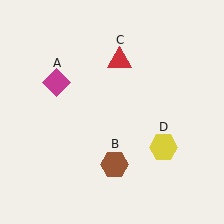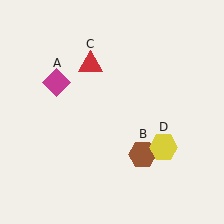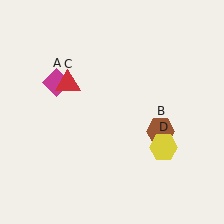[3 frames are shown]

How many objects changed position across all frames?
2 objects changed position: brown hexagon (object B), red triangle (object C).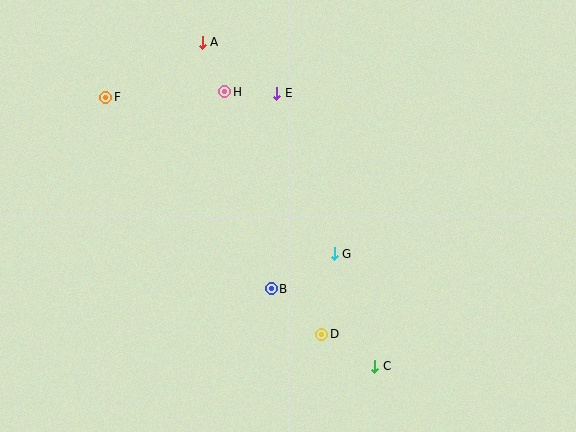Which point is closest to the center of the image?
Point G at (334, 254) is closest to the center.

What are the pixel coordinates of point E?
Point E is at (277, 93).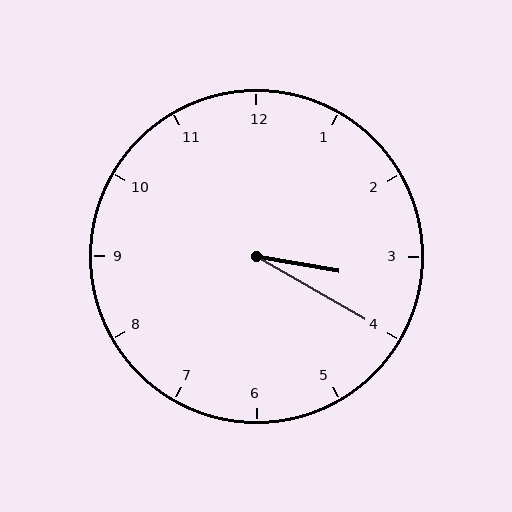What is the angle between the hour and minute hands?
Approximately 20 degrees.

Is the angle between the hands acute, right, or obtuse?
It is acute.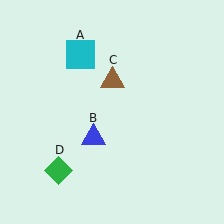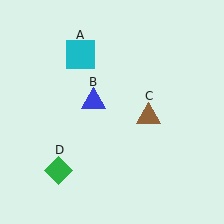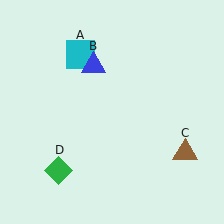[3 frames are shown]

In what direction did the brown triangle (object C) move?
The brown triangle (object C) moved down and to the right.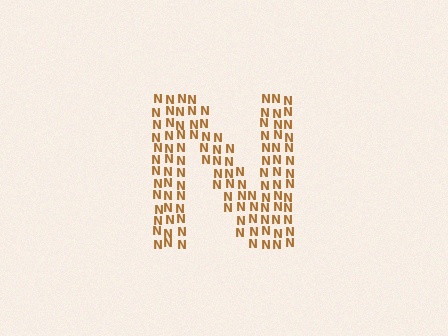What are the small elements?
The small elements are letter N's.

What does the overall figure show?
The overall figure shows the letter N.